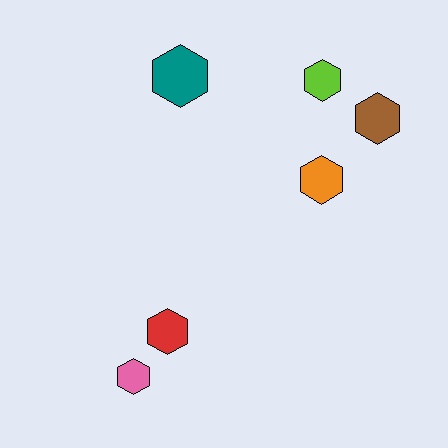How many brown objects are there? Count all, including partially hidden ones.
There is 1 brown object.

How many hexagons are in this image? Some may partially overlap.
There are 6 hexagons.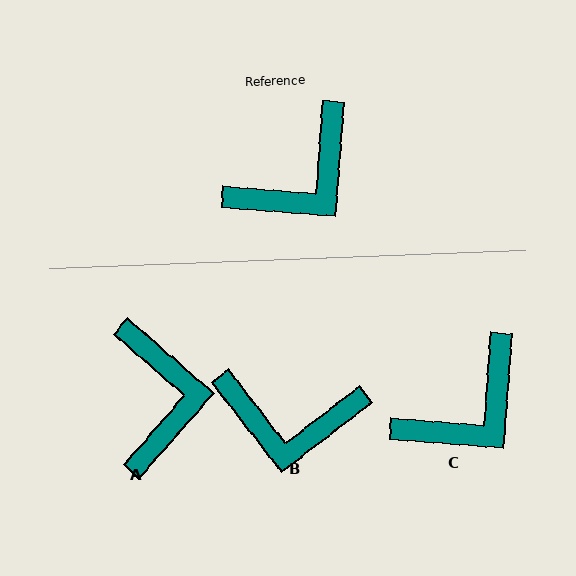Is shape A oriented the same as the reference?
No, it is off by about 53 degrees.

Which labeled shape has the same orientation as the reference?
C.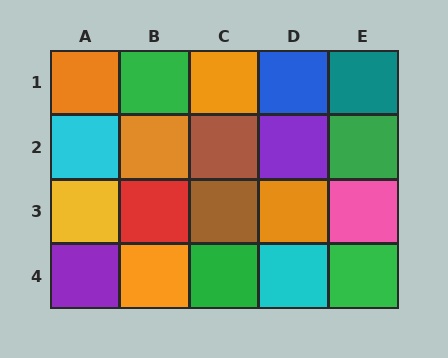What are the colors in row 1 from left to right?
Orange, green, orange, blue, teal.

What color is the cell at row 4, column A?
Purple.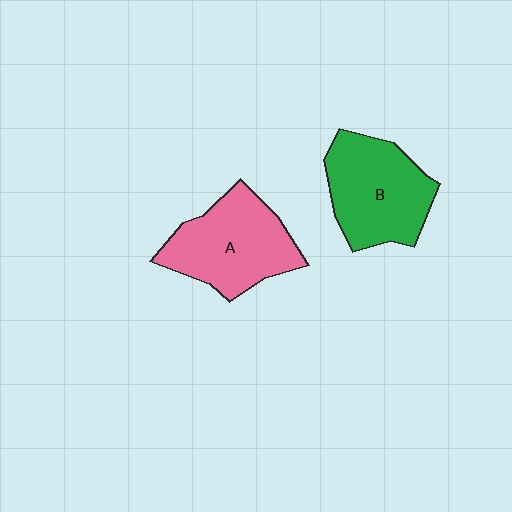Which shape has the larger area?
Shape A (pink).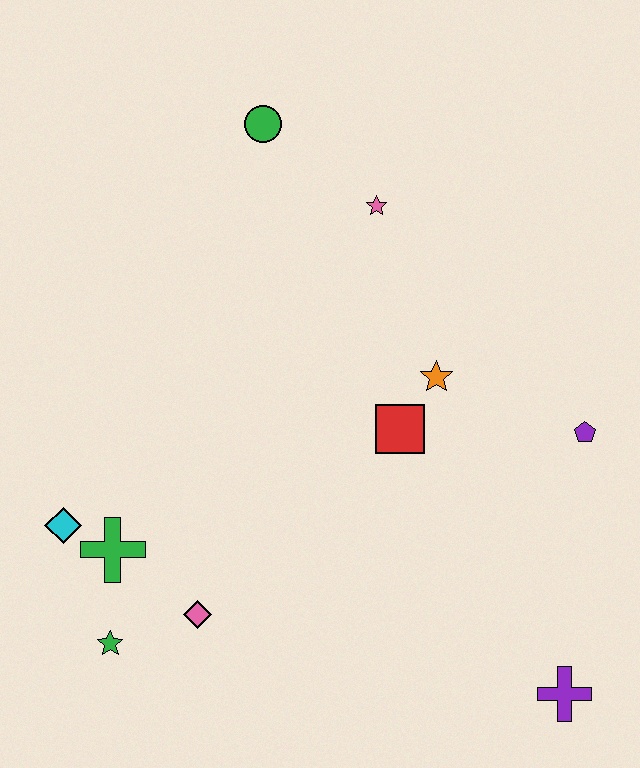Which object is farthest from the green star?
The green circle is farthest from the green star.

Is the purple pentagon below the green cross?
No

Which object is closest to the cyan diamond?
The green cross is closest to the cyan diamond.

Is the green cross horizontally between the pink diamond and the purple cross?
No